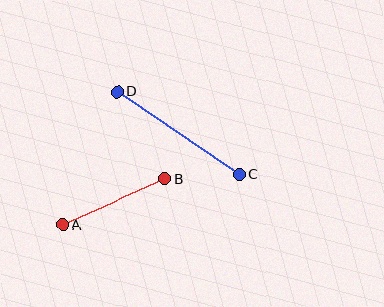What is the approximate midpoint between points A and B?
The midpoint is at approximately (114, 202) pixels.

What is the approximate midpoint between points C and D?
The midpoint is at approximately (178, 133) pixels.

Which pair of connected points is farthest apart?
Points C and D are farthest apart.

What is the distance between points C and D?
The distance is approximately 147 pixels.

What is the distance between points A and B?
The distance is approximately 112 pixels.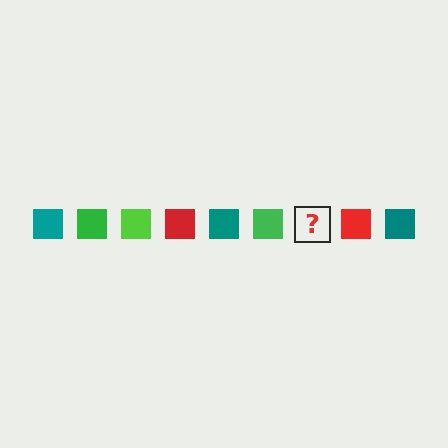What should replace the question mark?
The question mark should be replaced with a lime square.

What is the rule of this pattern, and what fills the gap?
The rule is that the pattern cycles through teal, green, lime, red squares. The gap should be filled with a lime square.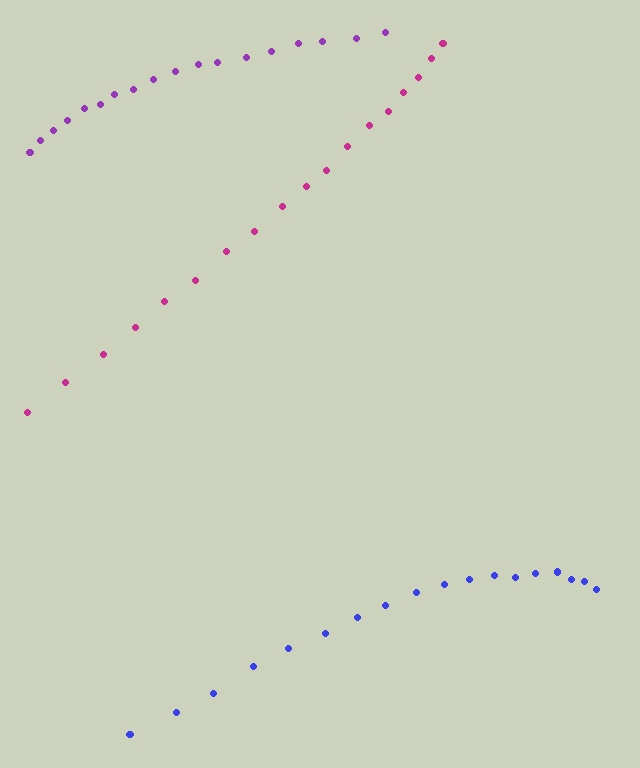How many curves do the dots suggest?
There are 3 distinct paths.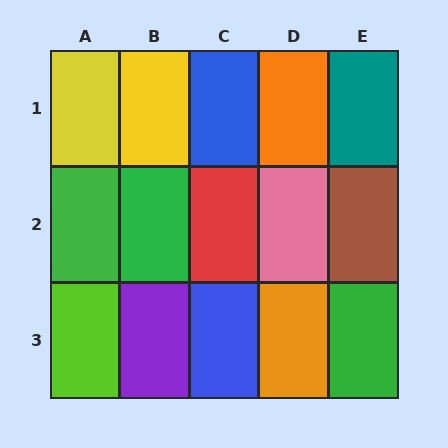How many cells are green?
3 cells are green.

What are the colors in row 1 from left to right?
Yellow, yellow, blue, orange, teal.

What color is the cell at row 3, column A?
Lime.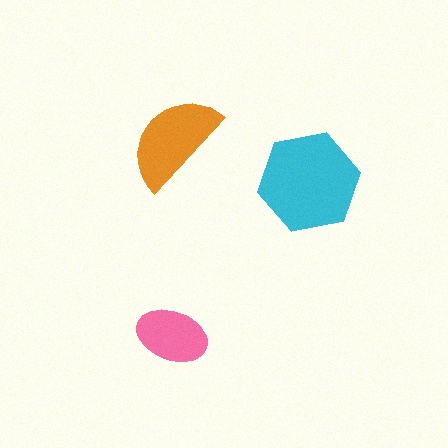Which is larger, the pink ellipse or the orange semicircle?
The orange semicircle.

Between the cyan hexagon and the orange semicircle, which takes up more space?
The cyan hexagon.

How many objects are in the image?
There are 3 objects in the image.